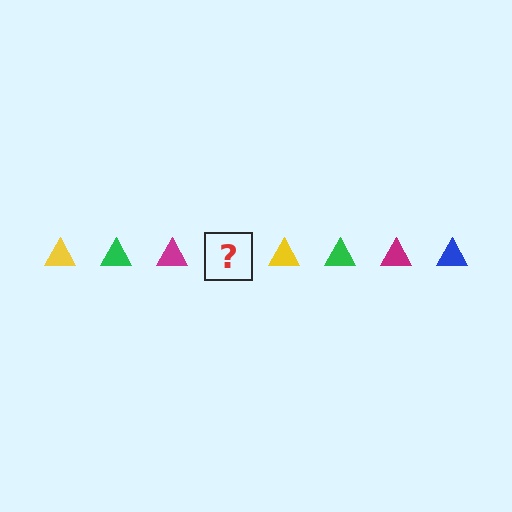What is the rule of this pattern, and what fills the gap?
The rule is that the pattern cycles through yellow, green, magenta, blue triangles. The gap should be filled with a blue triangle.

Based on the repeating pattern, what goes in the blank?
The blank should be a blue triangle.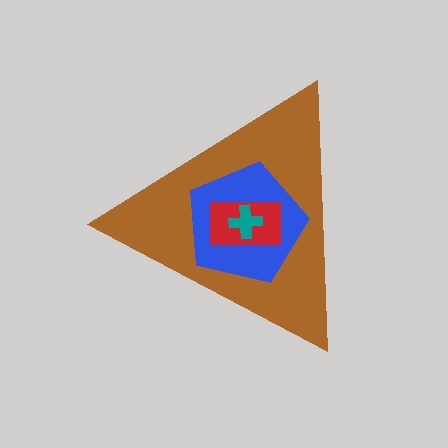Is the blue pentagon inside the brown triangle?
Yes.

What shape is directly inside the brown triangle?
The blue pentagon.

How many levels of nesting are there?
4.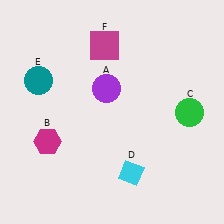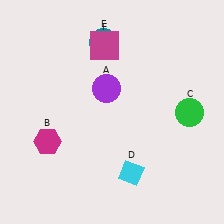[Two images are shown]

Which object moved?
The teal circle (E) moved right.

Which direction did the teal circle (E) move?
The teal circle (E) moved right.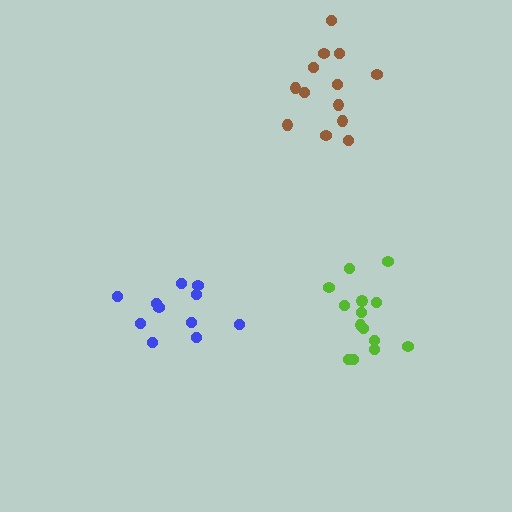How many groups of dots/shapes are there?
There are 3 groups.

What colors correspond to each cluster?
The clusters are colored: lime, brown, blue.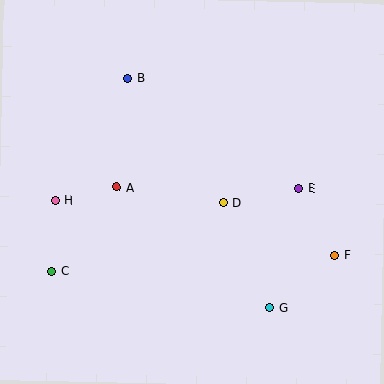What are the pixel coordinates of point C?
Point C is at (52, 271).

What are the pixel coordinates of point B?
Point B is at (128, 78).